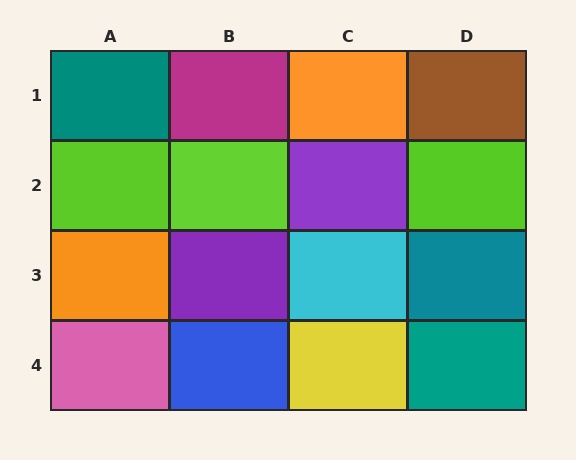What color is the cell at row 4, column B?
Blue.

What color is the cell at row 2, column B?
Lime.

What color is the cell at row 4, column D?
Teal.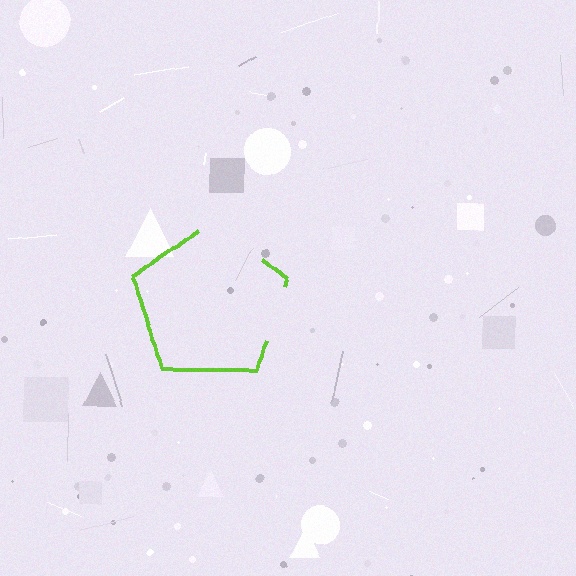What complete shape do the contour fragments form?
The contour fragments form a pentagon.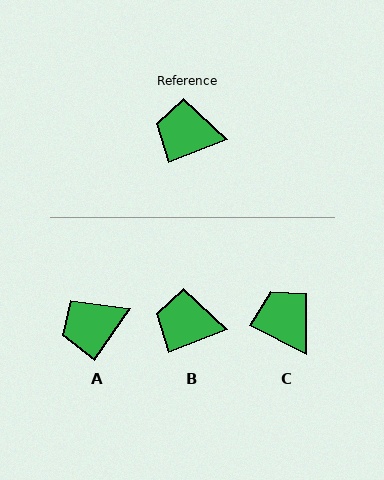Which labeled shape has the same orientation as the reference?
B.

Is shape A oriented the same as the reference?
No, it is off by about 35 degrees.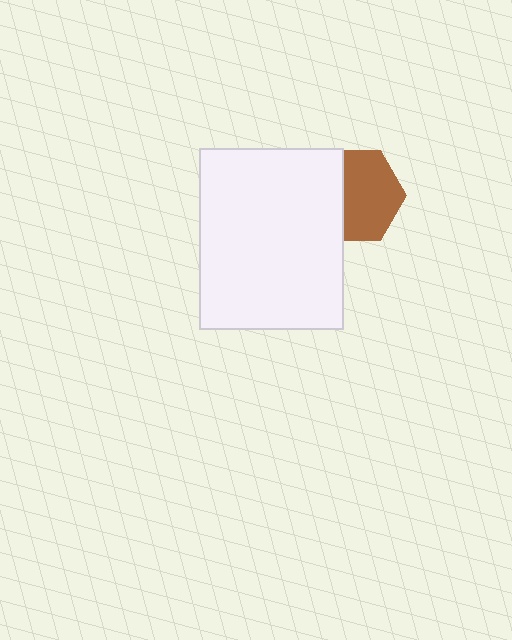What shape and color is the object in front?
The object in front is a white rectangle.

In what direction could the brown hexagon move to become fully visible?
The brown hexagon could move right. That would shift it out from behind the white rectangle entirely.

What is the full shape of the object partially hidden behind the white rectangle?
The partially hidden object is a brown hexagon.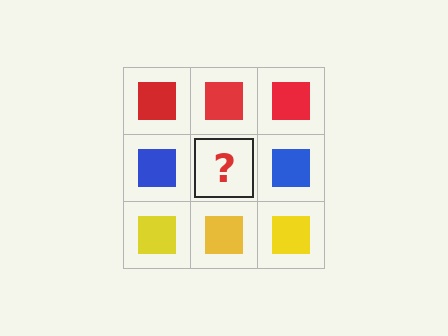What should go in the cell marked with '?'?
The missing cell should contain a blue square.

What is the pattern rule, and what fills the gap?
The rule is that each row has a consistent color. The gap should be filled with a blue square.